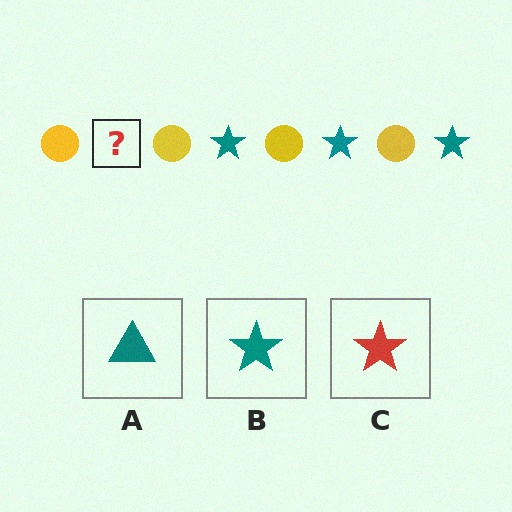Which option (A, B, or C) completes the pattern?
B.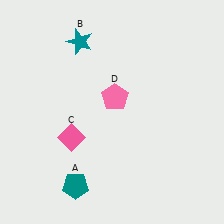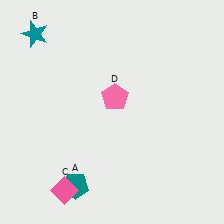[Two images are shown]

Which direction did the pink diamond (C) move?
The pink diamond (C) moved down.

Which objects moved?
The objects that moved are: the teal star (B), the pink diamond (C).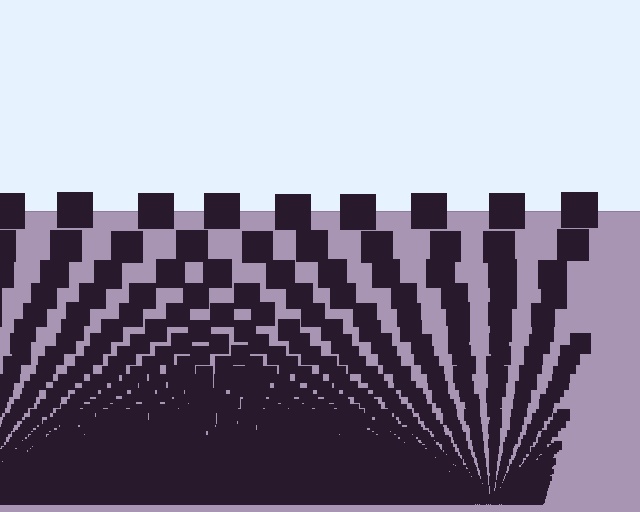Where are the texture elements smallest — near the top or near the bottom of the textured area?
Near the bottom.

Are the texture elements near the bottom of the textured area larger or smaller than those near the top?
Smaller. The gradient is inverted — elements near the bottom are smaller and denser.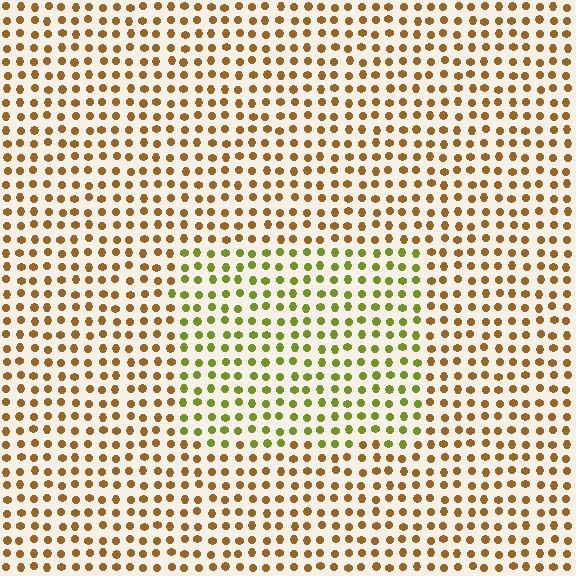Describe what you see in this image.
The image is filled with small brown elements in a uniform arrangement. A rectangle-shaped region is visible where the elements are tinted to a slightly different hue, forming a subtle color boundary.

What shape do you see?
I see a rectangle.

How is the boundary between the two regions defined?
The boundary is defined purely by a slight shift in hue (about 45 degrees). Spacing, size, and orientation are identical on both sides.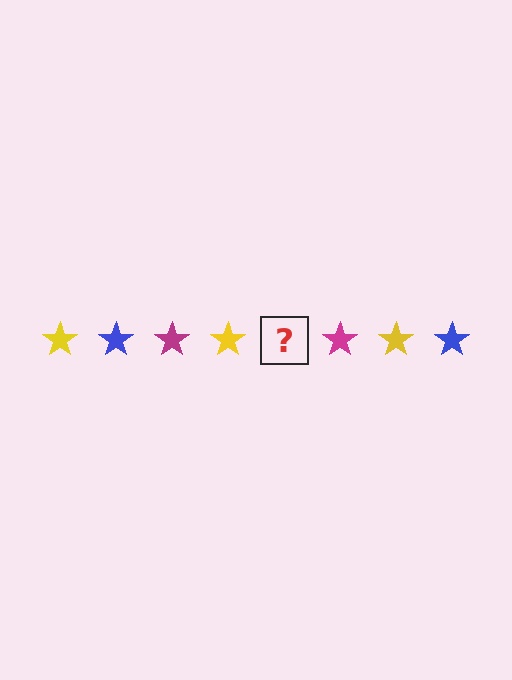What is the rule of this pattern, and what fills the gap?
The rule is that the pattern cycles through yellow, blue, magenta stars. The gap should be filled with a blue star.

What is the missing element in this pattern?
The missing element is a blue star.